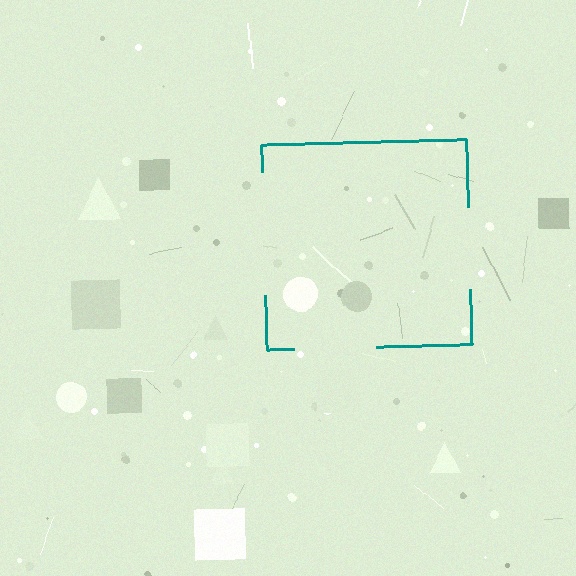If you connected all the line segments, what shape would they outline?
They would outline a square.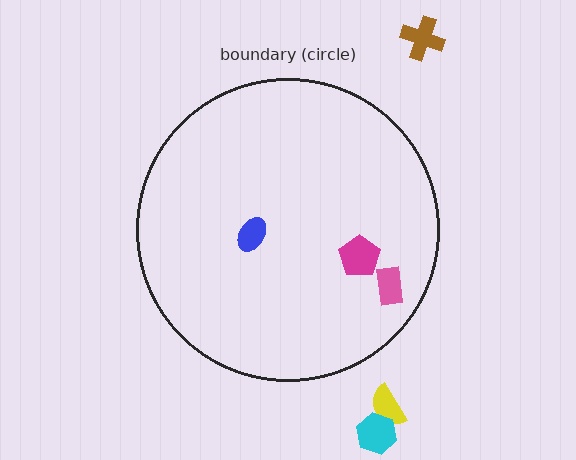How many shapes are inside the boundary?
3 inside, 3 outside.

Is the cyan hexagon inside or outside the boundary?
Outside.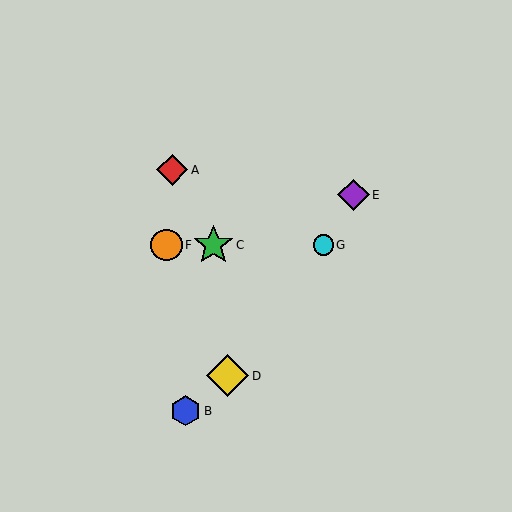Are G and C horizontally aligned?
Yes, both are at y≈245.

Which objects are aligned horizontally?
Objects C, F, G are aligned horizontally.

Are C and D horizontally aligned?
No, C is at y≈245 and D is at y≈376.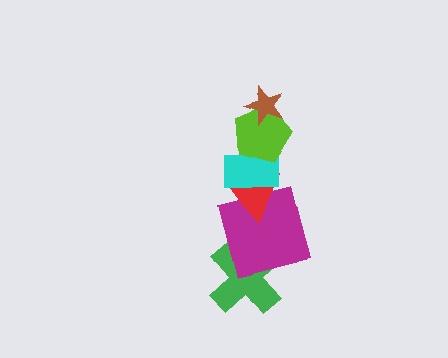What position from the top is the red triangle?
The red triangle is 4th from the top.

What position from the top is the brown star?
The brown star is 1st from the top.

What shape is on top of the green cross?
The magenta square is on top of the green cross.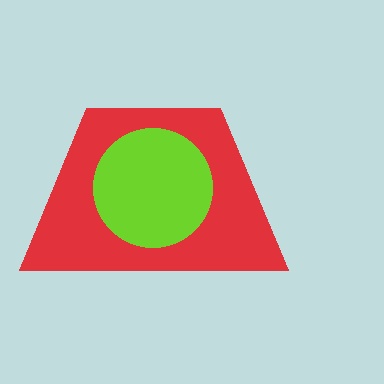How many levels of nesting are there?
2.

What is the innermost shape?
The lime circle.